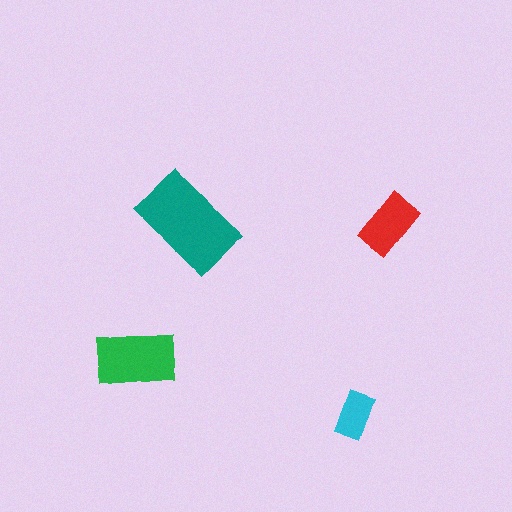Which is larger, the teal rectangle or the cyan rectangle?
The teal one.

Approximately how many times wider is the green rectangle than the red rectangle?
About 1.5 times wider.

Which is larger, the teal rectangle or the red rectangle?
The teal one.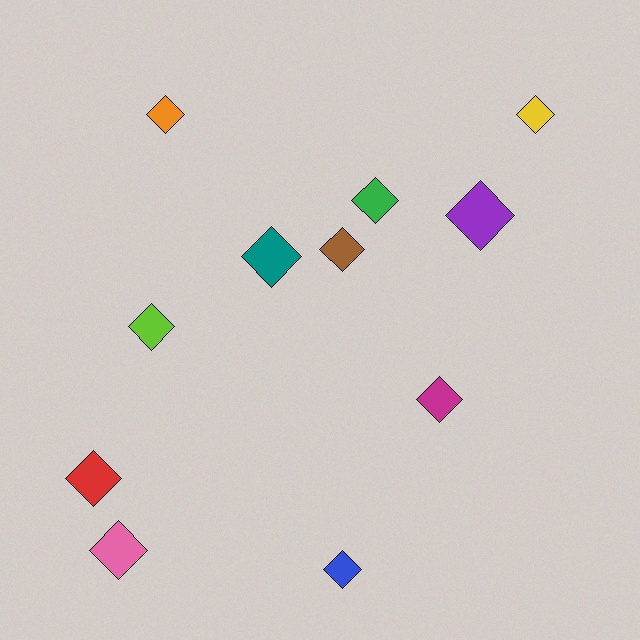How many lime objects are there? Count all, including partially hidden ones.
There is 1 lime object.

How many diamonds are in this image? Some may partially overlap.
There are 11 diamonds.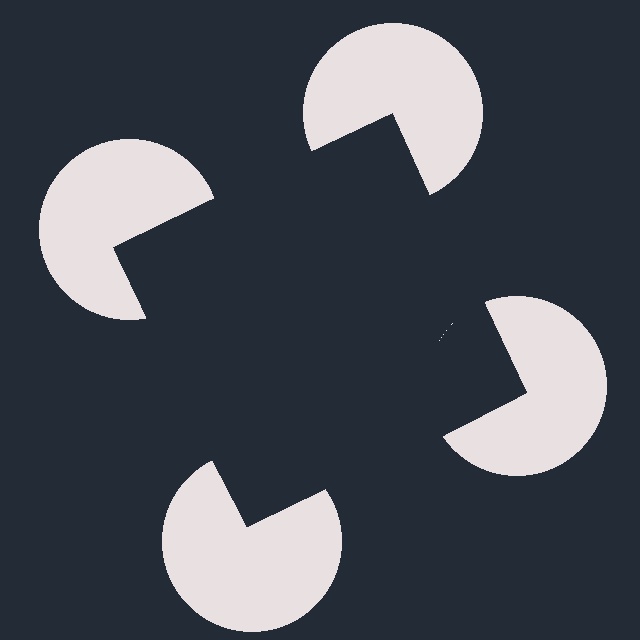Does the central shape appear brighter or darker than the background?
It typically appears slightly darker than the background, even though no actual brightness change is drawn.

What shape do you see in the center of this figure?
An illusory square — its edges are inferred from the aligned wedge cuts in the pac-man discs, not physically drawn.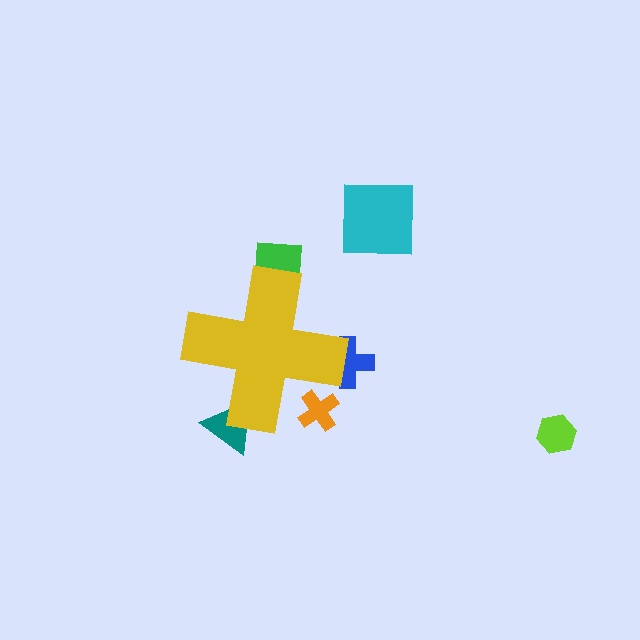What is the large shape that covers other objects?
A yellow cross.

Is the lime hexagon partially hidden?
No, the lime hexagon is fully visible.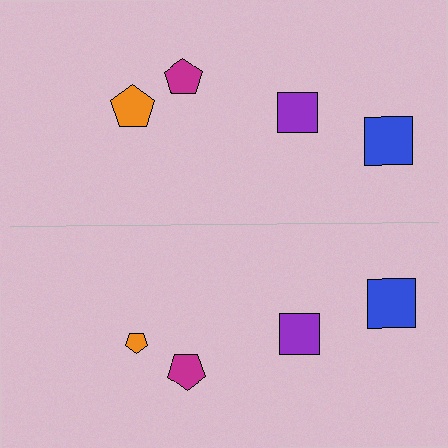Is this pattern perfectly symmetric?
No, the pattern is not perfectly symmetric. The orange pentagon on the bottom side has a different size than its mirror counterpart.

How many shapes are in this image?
There are 8 shapes in this image.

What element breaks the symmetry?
The orange pentagon on the bottom side has a different size than its mirror counterpart.